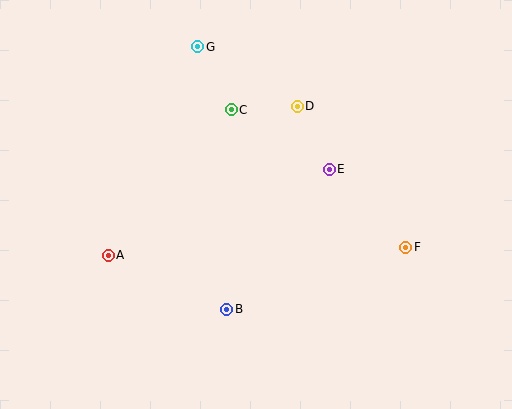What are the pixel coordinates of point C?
Point C is at (231, 110).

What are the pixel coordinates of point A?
Point A is at (108, 255).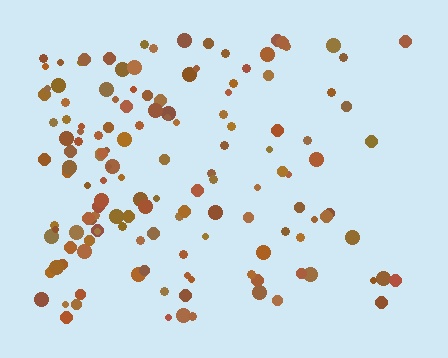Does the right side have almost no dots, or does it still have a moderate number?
Still a moderate number, just noticeably fewer than the left.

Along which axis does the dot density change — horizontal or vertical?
Horizontal.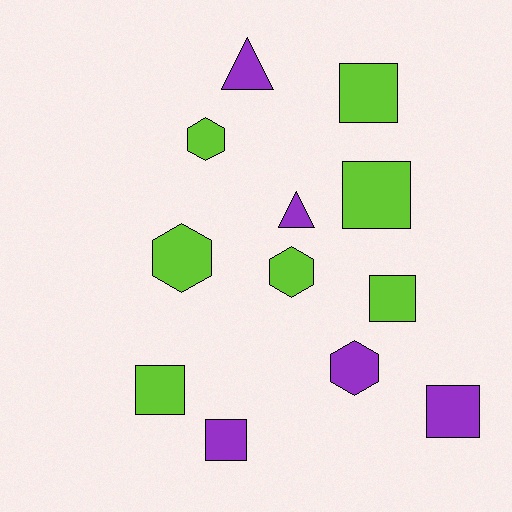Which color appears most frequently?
Lime, with 7 objects.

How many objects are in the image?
There are 12 objects.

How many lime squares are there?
There are 4 lime squares.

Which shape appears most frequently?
Square, with 6 objects.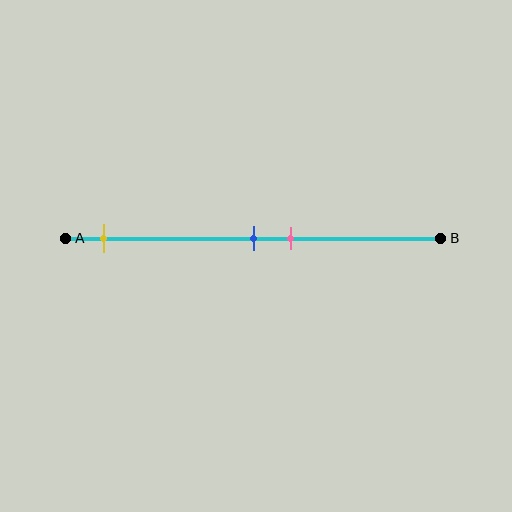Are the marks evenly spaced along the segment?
No, the marks are not evenly spaced.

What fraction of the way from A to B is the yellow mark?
The yellow mark is approximately 10% (0.1) of the way from A to B.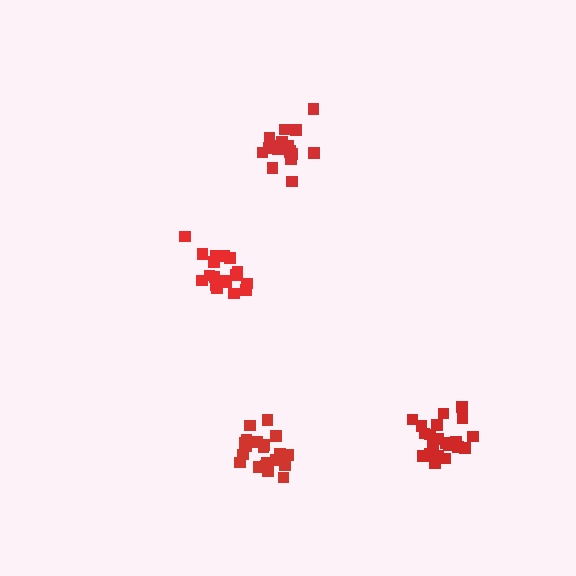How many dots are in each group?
Group 1: 20 dots, Group 2: 21 dots, Group 3: 18 dots, Group 4: 21 dots (80 total).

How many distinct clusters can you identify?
There are 4 distinct clusters.